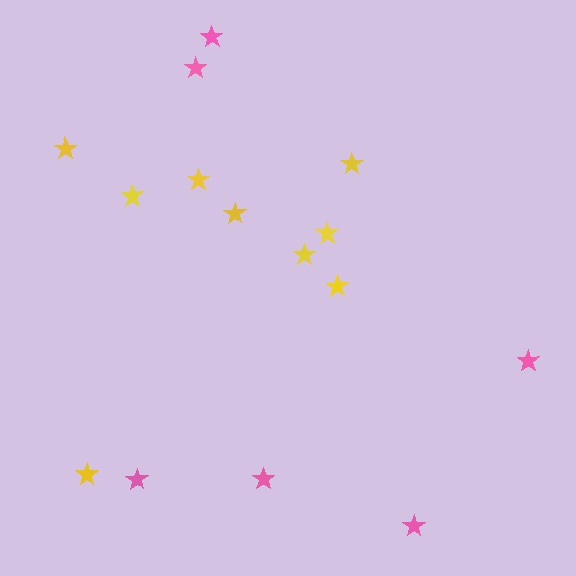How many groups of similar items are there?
There are 2 groups: one group of pink stars (6) and one group of yellow stars (9).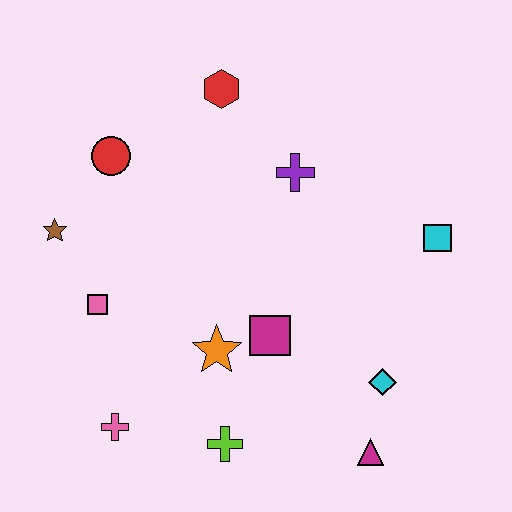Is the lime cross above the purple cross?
No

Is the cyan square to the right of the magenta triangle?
Yes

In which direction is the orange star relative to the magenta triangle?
The orange star is to the left of the magenta triangle.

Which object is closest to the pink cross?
The lime cross is closest to the pink cross.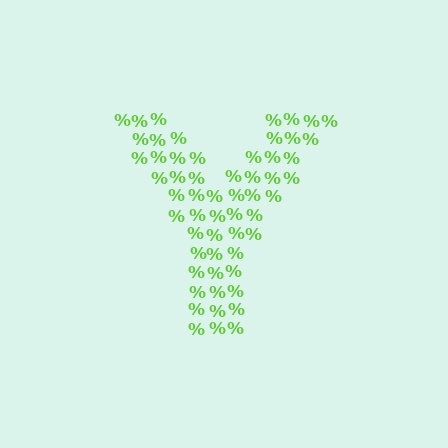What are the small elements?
The small elements are percent signs.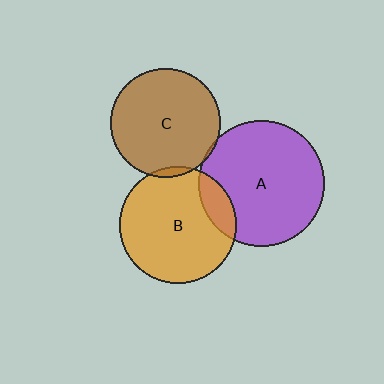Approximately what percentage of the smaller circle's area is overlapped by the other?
Approximately 5%.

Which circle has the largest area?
Circle A (purple).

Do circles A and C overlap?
Yes.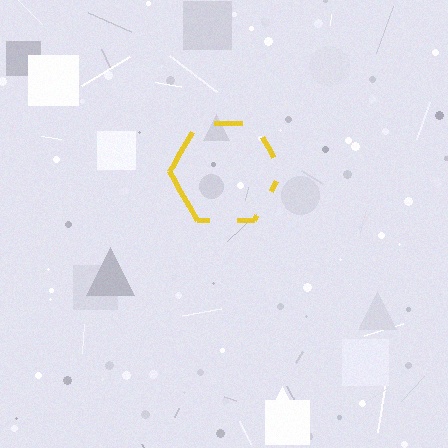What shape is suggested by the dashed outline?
The dashed outline suggests a hexagon.